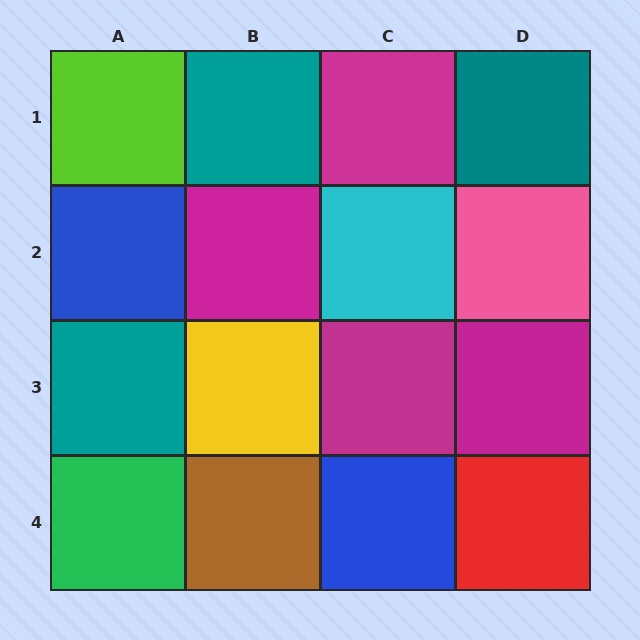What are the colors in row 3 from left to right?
Teal, yellow, magenta, magenta.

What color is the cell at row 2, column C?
Cyan.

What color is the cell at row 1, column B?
Teal.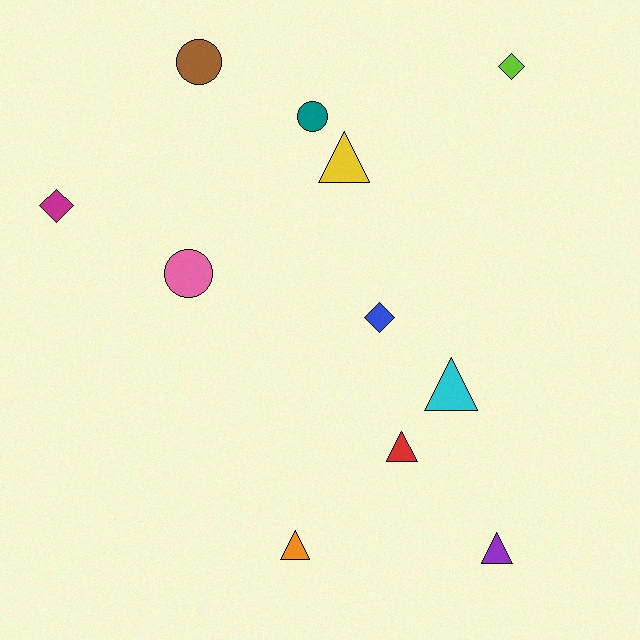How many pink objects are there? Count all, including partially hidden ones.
There is 1 pink object.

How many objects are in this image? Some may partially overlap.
There are 11 objects.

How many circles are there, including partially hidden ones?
There are 3 circles.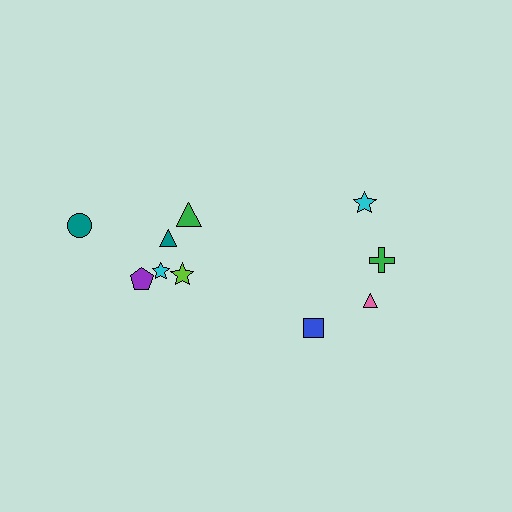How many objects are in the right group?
There are 4 objects.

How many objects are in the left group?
There are 6 objects.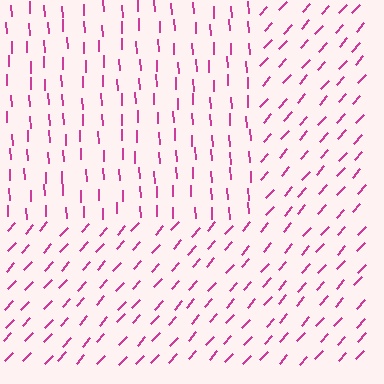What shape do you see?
I see a rectangle.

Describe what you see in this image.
The image is filled with small magenta line segments. A rectangle region in the image has lines oriented differently from the surrounding lines, creating a visible texture boundary.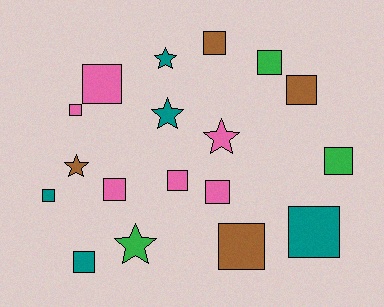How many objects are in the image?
There are 18 objects.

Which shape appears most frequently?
Square, with 13 objects.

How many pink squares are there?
There are 5 pink squares.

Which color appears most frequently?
Pink, with 6 objects.